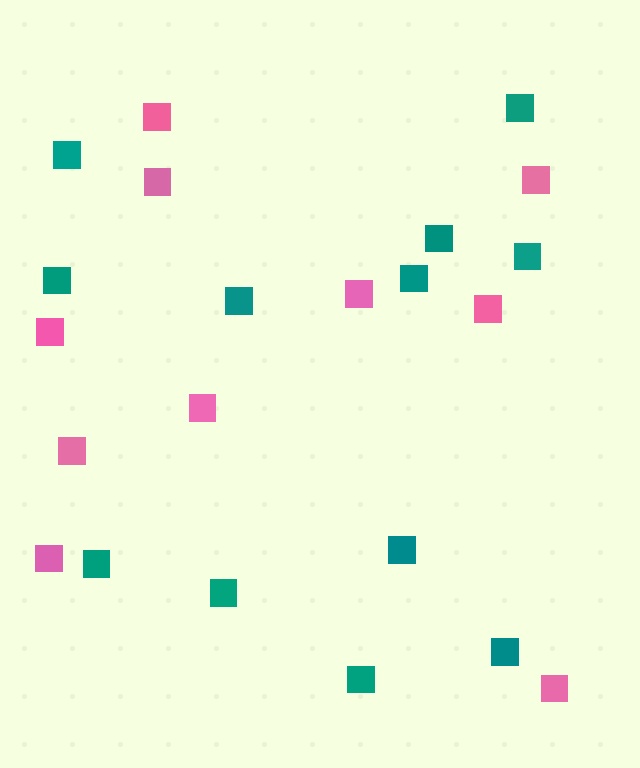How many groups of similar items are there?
There are 2 groups: one group of pink squares (10) and one group of teal squares (12).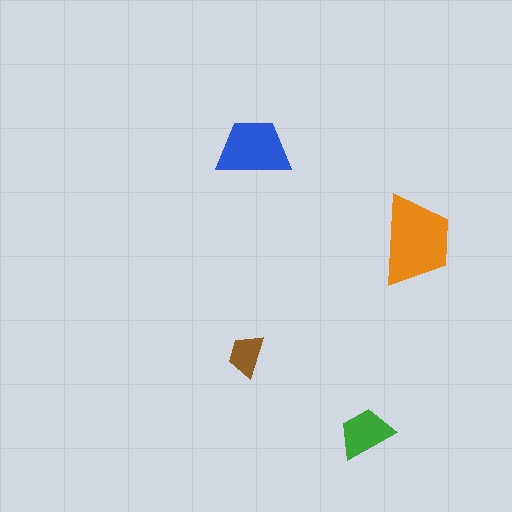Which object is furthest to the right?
The orange trapezoid is rightmost.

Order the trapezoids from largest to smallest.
the orange one, the blue one, the green one, the brown one.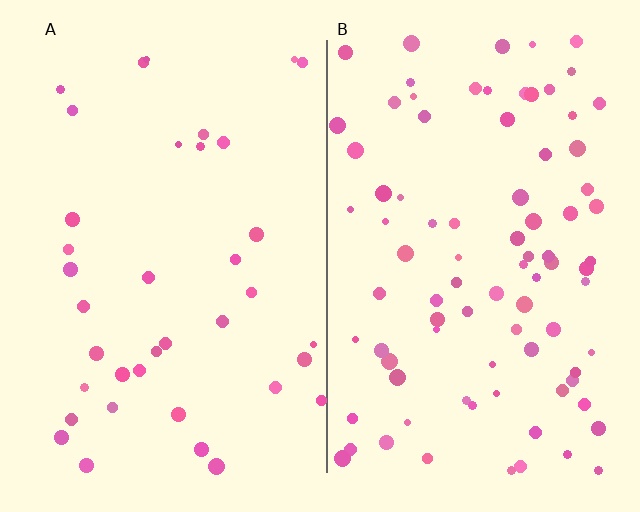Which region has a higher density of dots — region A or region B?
B (the right).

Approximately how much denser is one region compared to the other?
Approximately 2.3× — region B over region A.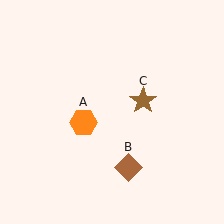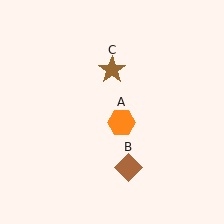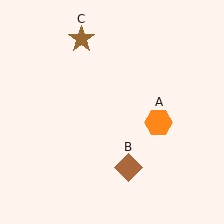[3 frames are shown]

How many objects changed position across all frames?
2 objects changed position: orange hexagon (object A), brown star (object C).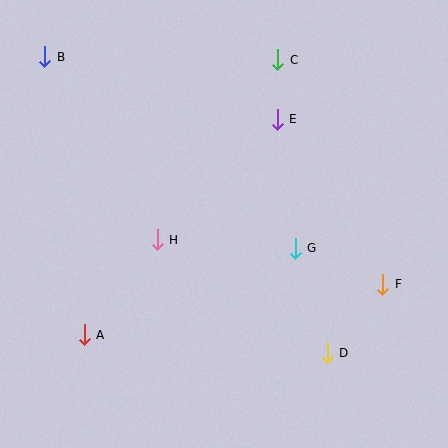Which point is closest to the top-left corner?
Point B is closest to the top-left corner.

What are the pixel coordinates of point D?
Point D is at (327, 353).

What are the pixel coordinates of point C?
Point C is at (278, 60).